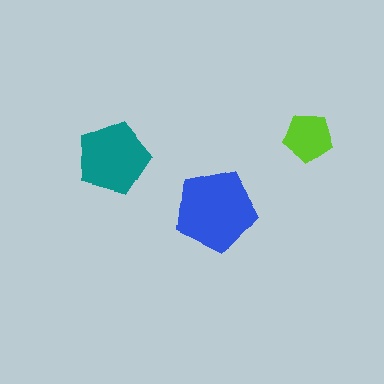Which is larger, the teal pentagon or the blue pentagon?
The blue one.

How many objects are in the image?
There are 3 objects in the image.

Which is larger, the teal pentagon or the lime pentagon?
The teal one.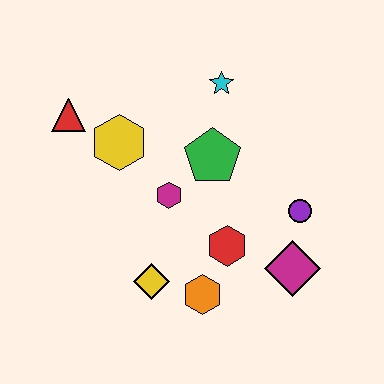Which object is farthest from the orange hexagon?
The red triangle is farthest from the orange hexagon.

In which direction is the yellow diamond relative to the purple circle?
The yellow diamond is to the left of the purple circle.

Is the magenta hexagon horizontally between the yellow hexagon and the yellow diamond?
No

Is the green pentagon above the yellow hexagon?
No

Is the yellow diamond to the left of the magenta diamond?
Yes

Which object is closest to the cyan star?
The green pentagon is closest to the cyan star.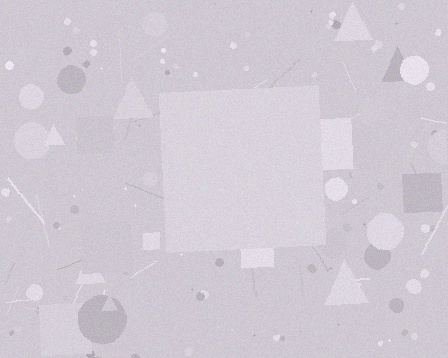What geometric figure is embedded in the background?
A square is embedded in the background.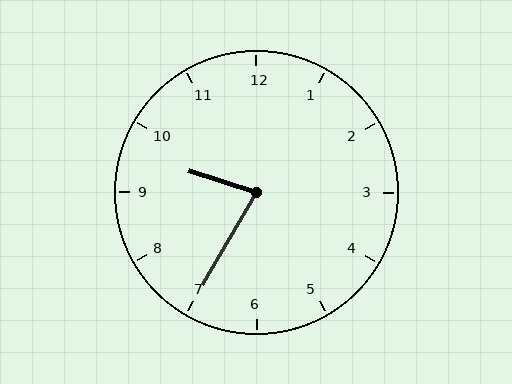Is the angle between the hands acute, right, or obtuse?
It is acute.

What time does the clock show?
9:35.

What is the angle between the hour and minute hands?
Approximately 78 degrees.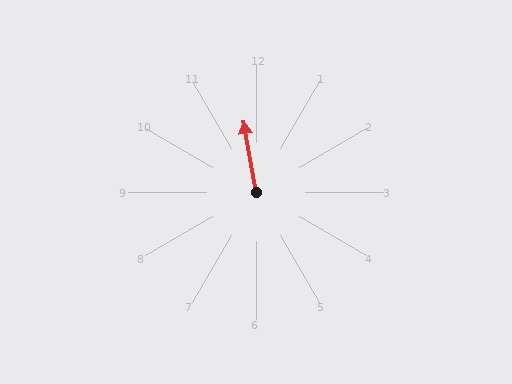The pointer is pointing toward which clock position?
Roughly 12 o'clock.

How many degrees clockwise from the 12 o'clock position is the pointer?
Approximately 350 degrees.